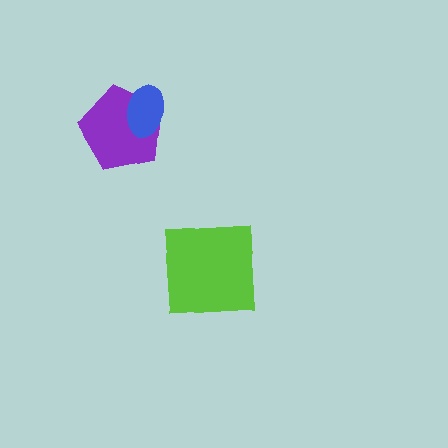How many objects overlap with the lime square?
0 objects overlap with the lime square.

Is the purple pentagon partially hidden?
Yes, it is partially covered by another shape.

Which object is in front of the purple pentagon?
The blue ellipse is in front of the purple pentagon.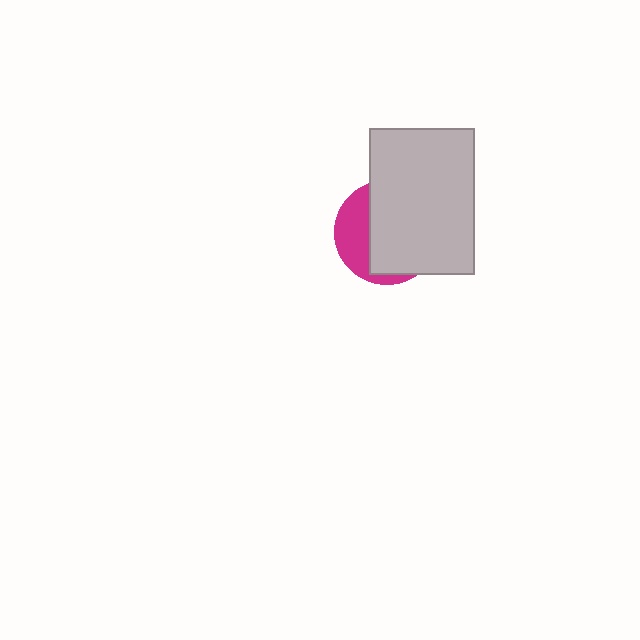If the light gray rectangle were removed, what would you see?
You would see the complete magenta circle.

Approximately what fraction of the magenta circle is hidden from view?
Roughly 67% of the magenta circle is hidden behind the light gray rectangle.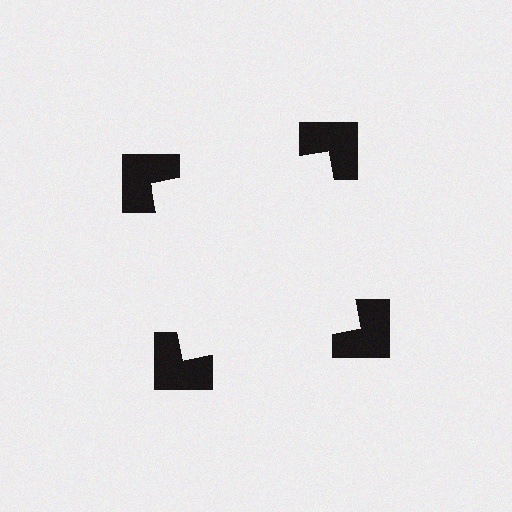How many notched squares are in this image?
There are 4 — one at each vertex of the illusory square.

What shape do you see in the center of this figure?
An illusory square — its edges are inferred from the aligned wedge cuts in the notched squares, not physically drawn.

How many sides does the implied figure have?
4 sides.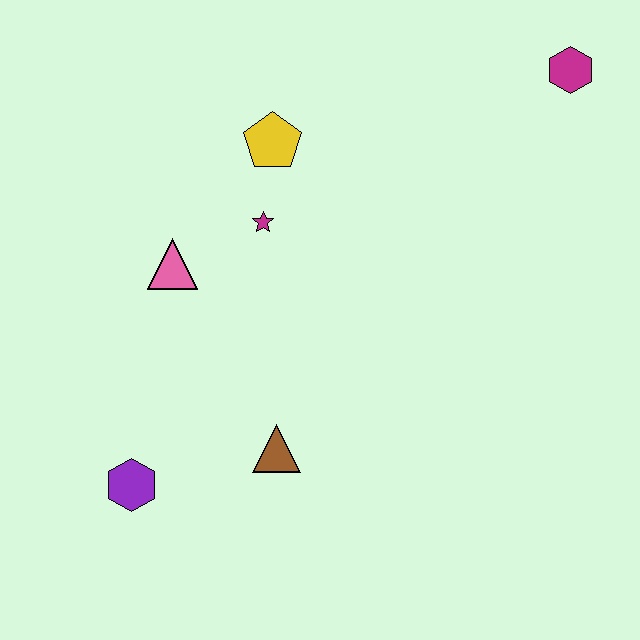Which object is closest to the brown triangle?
The purple hexagon is closest to the brown triangle.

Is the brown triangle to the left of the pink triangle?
No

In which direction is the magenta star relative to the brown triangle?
The magenta star is above the brown triangle.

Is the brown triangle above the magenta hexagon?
No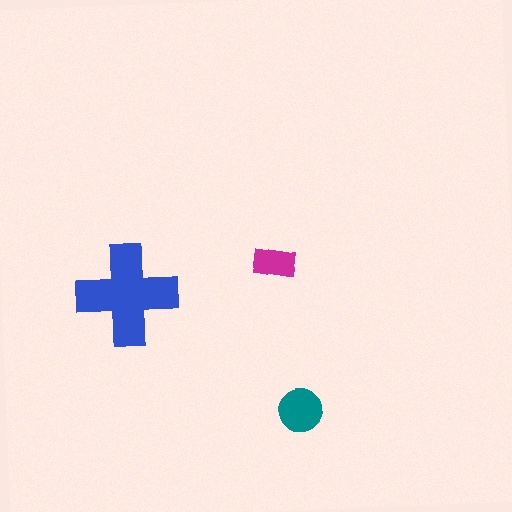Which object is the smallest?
The magenta rectangle.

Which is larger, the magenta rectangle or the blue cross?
The blue cross.